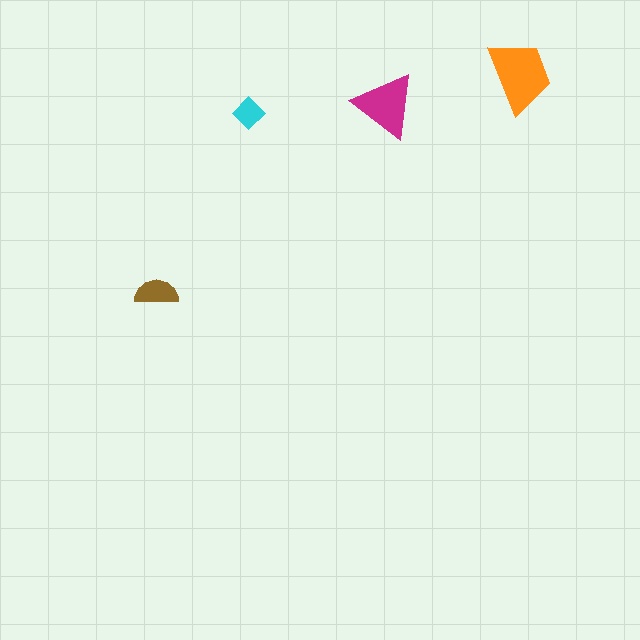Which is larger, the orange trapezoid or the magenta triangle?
The orange trapezoid.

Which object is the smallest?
The cyan diamond.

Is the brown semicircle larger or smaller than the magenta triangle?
Smaller.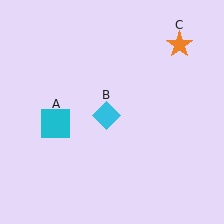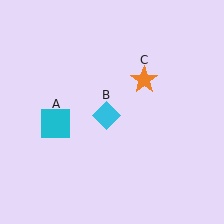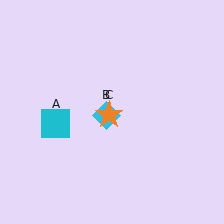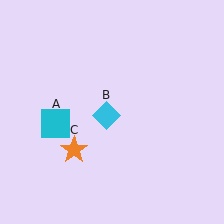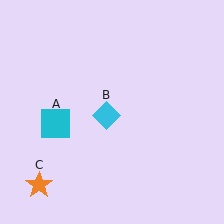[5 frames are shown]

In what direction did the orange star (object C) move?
The orange star (object C) moved down and to the left.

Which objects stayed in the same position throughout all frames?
Cyan square (object A) and cyan diamond (object B) remained stationary.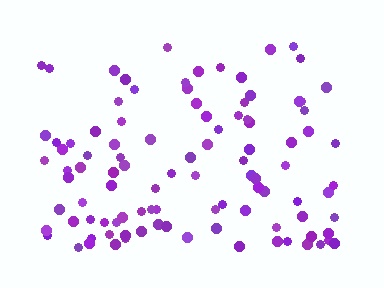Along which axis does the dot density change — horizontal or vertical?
Vertical.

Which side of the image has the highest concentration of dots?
The bottom.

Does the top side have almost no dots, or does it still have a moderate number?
Still a moderate number, just noticeably fewer than the bottom.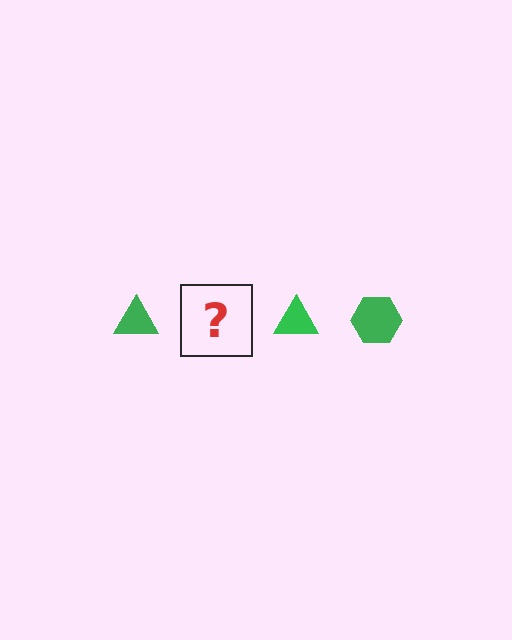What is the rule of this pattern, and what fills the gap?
The rule is that the pattern cycles through triangle, hexagon shapes in green. The gap should be filled with a green hexagon.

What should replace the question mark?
The question mark should be replaced with a green hexagon.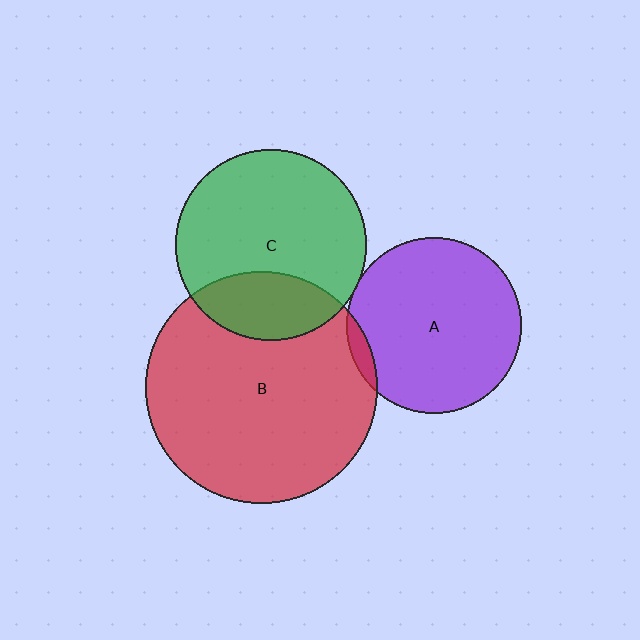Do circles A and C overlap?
Yes.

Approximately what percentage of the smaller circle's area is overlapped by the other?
Approximately 5%.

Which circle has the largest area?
Circle B (red).